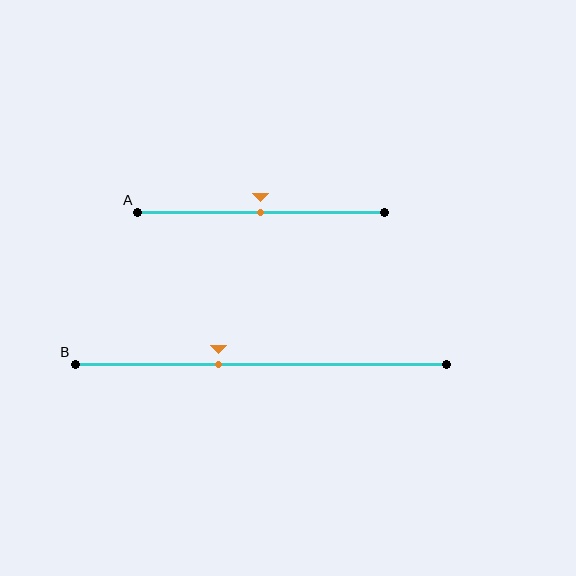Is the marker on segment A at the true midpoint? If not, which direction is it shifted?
Yes, the marker on segment A is at the true midpoint.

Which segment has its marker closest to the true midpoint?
Segment A has its marker closest to the true midpoint.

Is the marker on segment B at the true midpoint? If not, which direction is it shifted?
No, the marker on segment B is shifted to the left by about 11% of the segment length.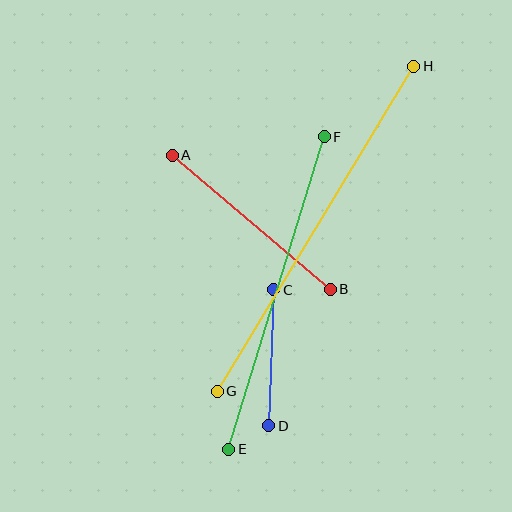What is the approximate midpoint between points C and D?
The midpoint is at approximately (271, 358) pixels.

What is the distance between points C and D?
The distance is approximately 136 pixels.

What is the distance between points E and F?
The distance is approximately 327 pixels.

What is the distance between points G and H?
The distance is approximately 380 pixels.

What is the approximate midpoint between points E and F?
The midpoint is at approximately (276, 293) pixels.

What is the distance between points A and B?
The distance is approximately 207 pixels.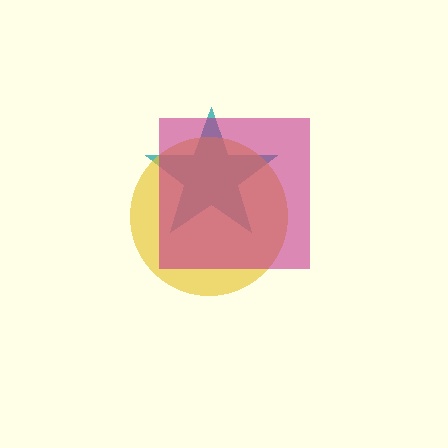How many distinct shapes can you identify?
There are 3 distinct shapes: a teal star, a yellow circle, a magenta square.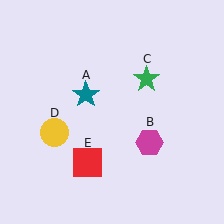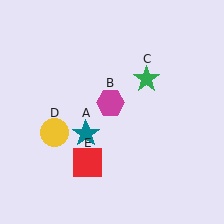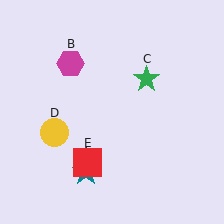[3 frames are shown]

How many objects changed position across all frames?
2 objects changed position: teal star (object A), magenta hexagon (object B).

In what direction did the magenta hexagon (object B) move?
The magenta hexagon (object B) moved up and to the left.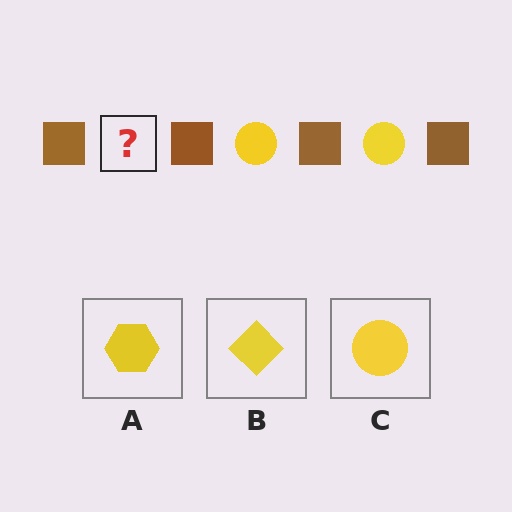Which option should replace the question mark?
Option C.